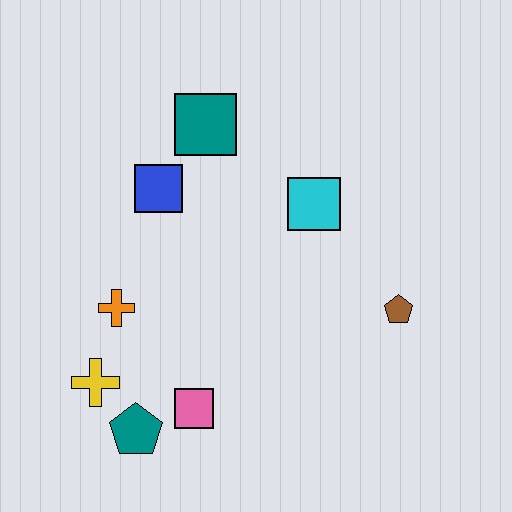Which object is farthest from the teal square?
The teal pentagon is farthest from the teal square.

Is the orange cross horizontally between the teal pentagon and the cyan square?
No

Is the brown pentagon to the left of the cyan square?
No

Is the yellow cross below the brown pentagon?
Yes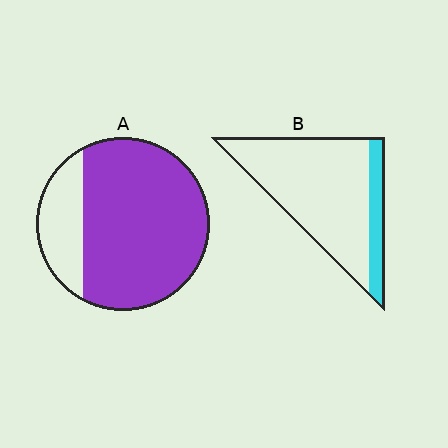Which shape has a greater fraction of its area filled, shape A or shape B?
Shape A.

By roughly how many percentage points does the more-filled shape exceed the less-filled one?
By roughly 60 percentage points (A over B).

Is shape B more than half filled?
No.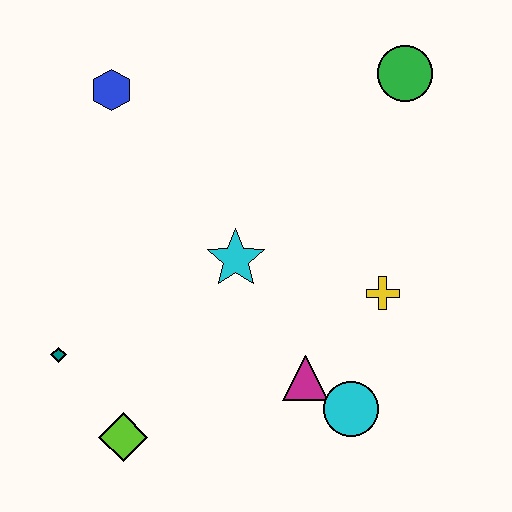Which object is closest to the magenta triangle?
The cyan circle is closest to the magenta triangle.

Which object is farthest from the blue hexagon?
The cyan circle is farthest from the blue hexagon.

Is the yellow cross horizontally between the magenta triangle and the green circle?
Yes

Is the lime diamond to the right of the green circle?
No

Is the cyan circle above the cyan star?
No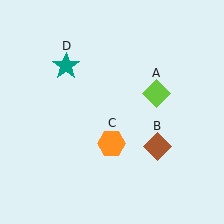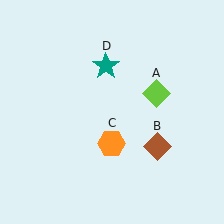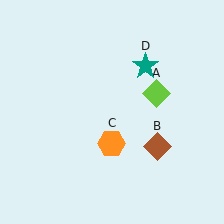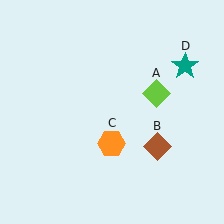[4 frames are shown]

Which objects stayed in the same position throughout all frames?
Lime diamond (object A) and brown diamond (object B) and orange hexagon (object C) remained stationary.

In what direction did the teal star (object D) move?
The teal star (object D) moved right.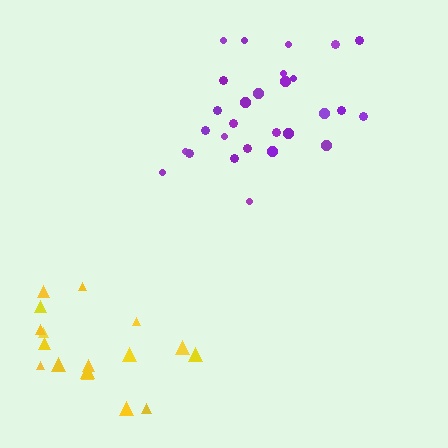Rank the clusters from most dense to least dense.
purple, yellow.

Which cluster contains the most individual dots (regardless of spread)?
Purple (28).